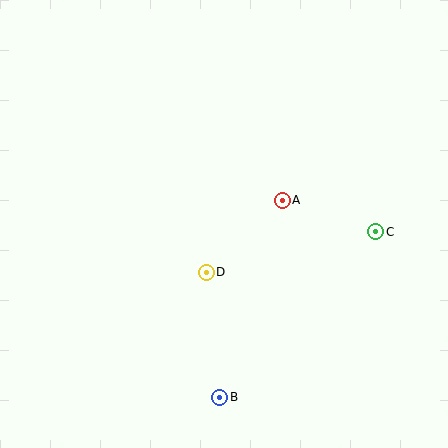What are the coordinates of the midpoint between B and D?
The midpoint between B and D is at (213, 335).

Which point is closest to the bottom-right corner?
Point C is closest to the bottom-right corner.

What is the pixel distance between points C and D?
The distance between C and D is 174 pixels.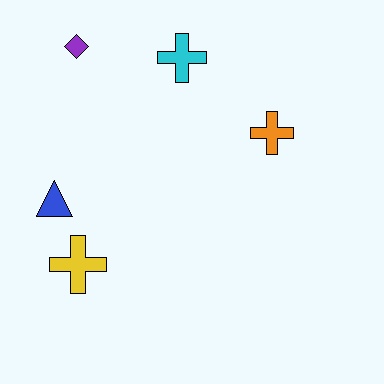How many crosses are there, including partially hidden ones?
There are 3 crosses.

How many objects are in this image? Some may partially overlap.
There are 5 objects.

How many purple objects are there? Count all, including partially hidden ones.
There is 1 purple object.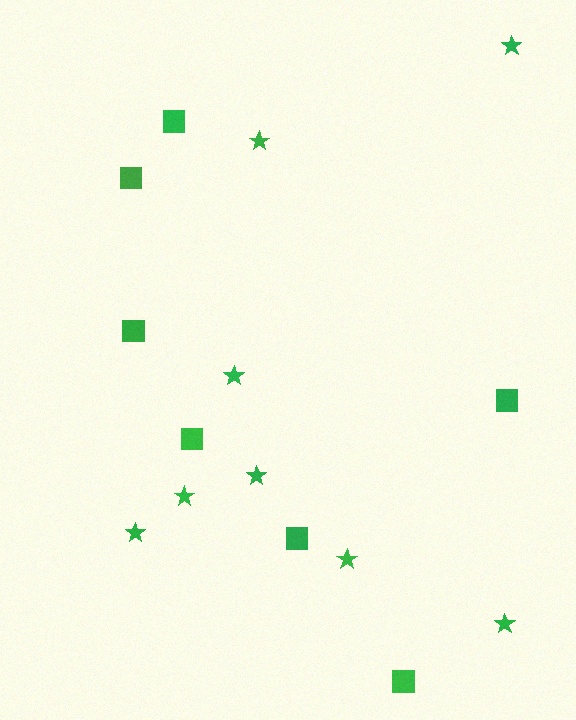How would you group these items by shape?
There are 2 groups: one group of stars (8) and one group of squares (7).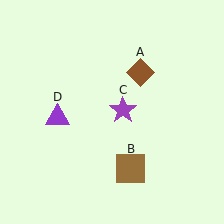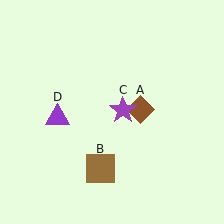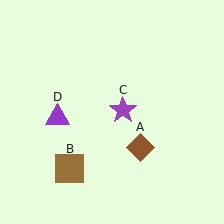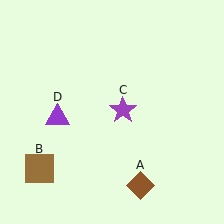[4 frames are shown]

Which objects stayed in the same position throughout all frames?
Purple star (object C) and purple triangle (object D) remained stationary.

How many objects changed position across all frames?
2 objects changed position: brown diamond (object A), brown square (object B).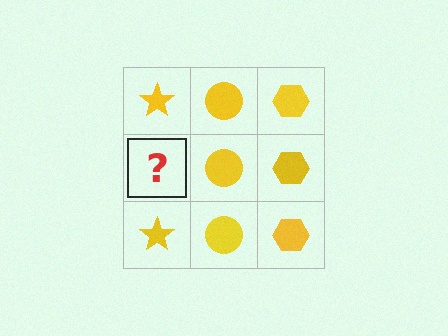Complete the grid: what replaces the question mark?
The question mark should be replaced with a yellow star.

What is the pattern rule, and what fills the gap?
The rule is that each column has a consistent shape. The gap should be filled with a yellow star.